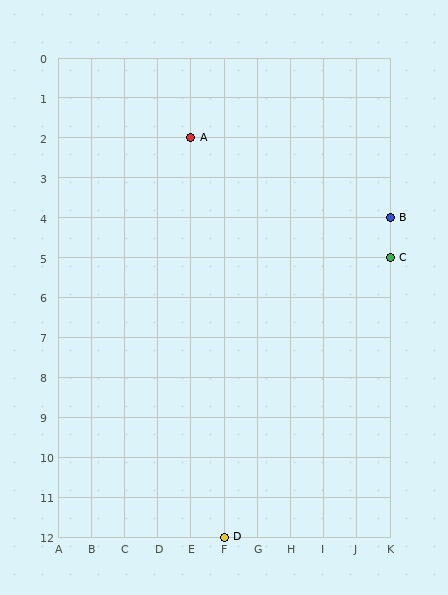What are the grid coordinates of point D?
Point D is at grid coordinates (F, 12).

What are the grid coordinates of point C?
Point C is at grid coordinates (K, 5).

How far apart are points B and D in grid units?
Points B and D are 5 columns and 8 rows apart (about 9.4 grid units diagonally).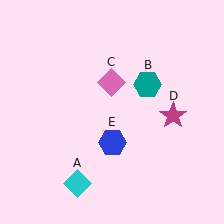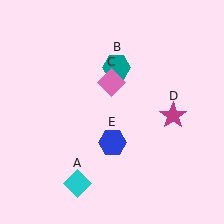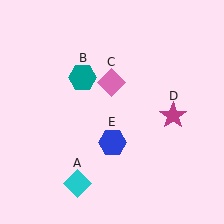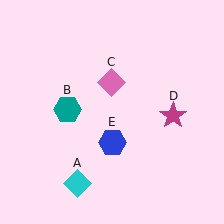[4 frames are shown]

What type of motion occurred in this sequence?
The teal hexagon (object B) rotated counterclockwise around the center of the scene.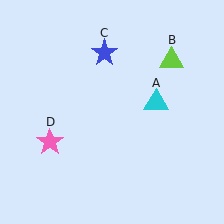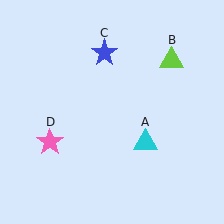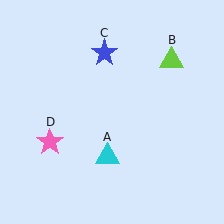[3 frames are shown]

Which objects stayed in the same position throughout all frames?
Lime triangle (object B) and blue star (object C) and pink star (object D) remained stationary.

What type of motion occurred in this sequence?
The cyan triangle (object A) rotated clockwise around the center of the scene.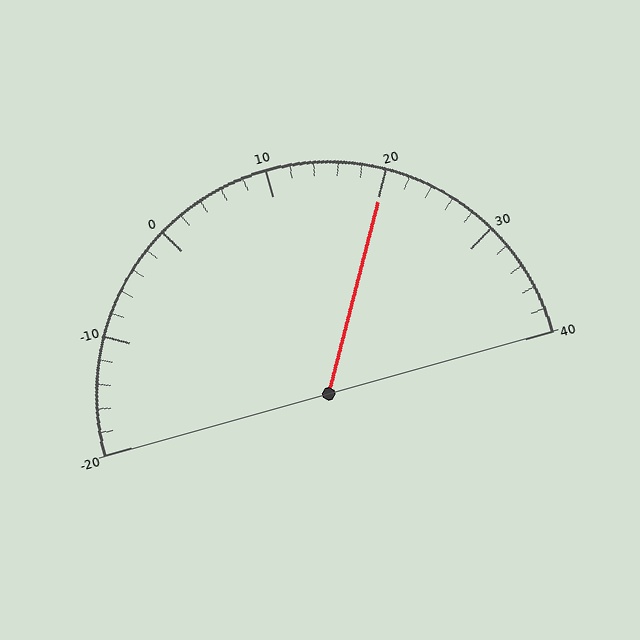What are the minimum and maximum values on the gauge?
The gauge ranges from -20 to 40.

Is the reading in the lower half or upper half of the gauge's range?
The reading is in the upper half of the range (-20 to 40).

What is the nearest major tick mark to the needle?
The nearest major tick mark is 20.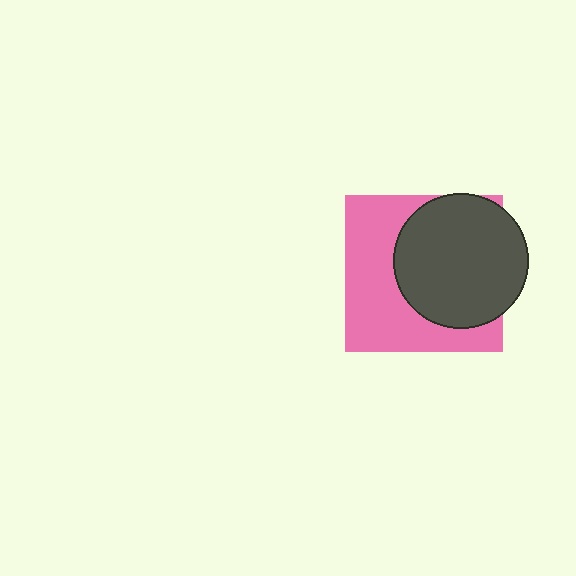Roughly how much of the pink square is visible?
About half of it is visible (roughly 49%).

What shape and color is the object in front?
The object in front is a dark gray circle.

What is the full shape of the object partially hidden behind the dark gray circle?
The partially hidden object is a pink square.